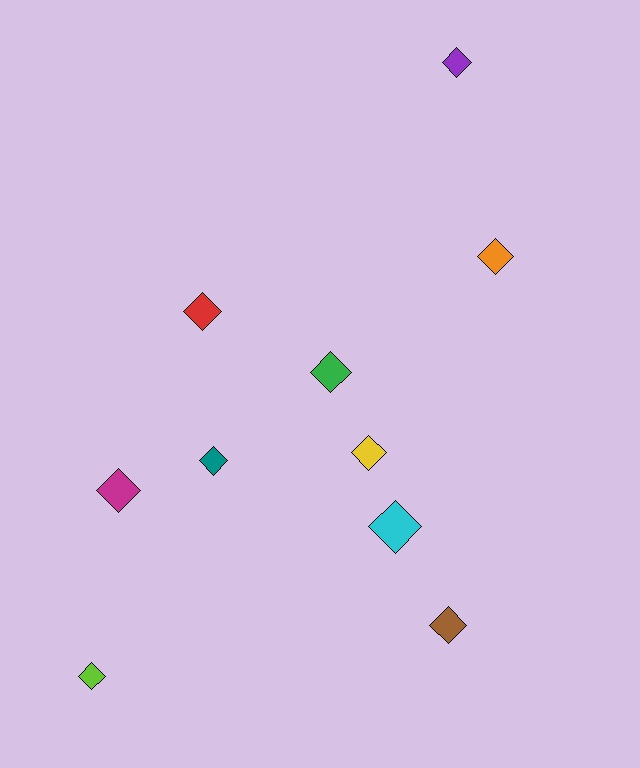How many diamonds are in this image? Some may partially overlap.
There are 10 diamonds.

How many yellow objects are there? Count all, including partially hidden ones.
There is 1 yellow object.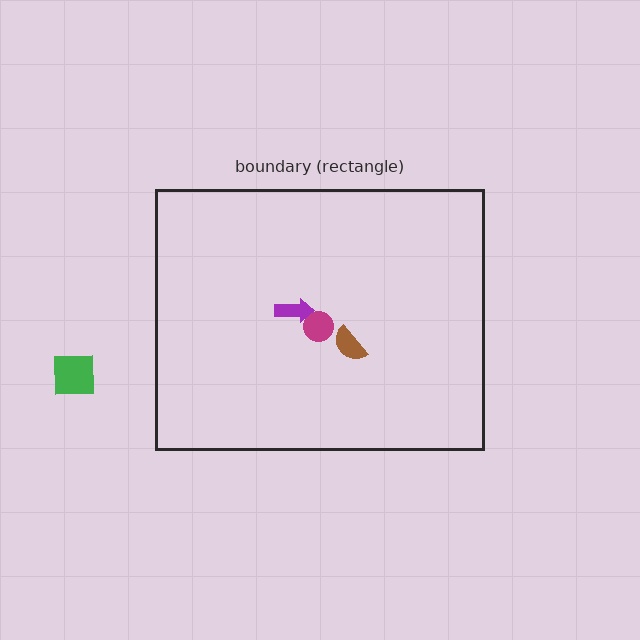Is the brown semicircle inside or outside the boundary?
Inside.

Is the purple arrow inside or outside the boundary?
Inside.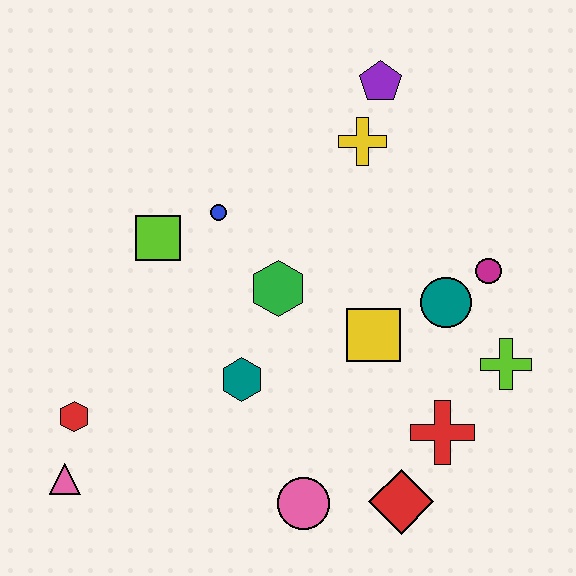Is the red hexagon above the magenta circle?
No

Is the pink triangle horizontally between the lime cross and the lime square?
No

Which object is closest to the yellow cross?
The purple pentagon is closest to the yellow cross.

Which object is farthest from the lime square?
The lime cross is farthest from the lime square.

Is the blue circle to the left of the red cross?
Yes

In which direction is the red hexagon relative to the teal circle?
The red hexagon is to the left of the teal circle.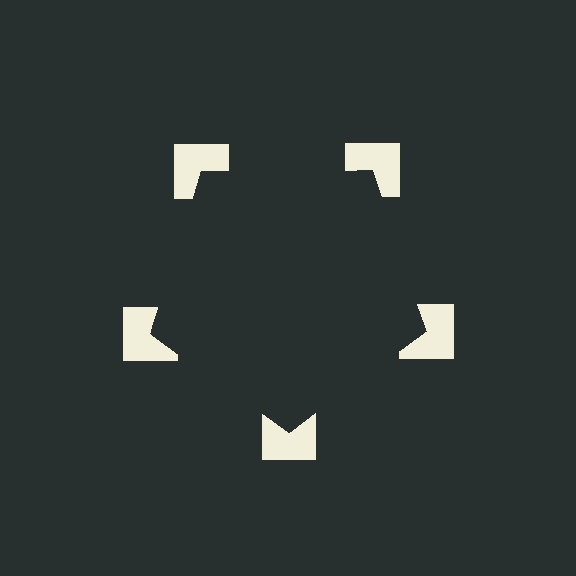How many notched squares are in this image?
There are 5 — one at each vertex of the illusory pentagon.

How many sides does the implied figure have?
5 sides.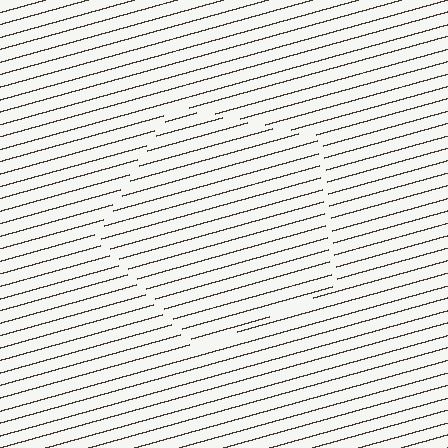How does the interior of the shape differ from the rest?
The interior of the shape contains the same grating, shifted by half a period — the contour is defined by the phase discontinuity where line-ends from the inner and outer gratings abut.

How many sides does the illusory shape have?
5 sides — the line-ends trace a pentagon.